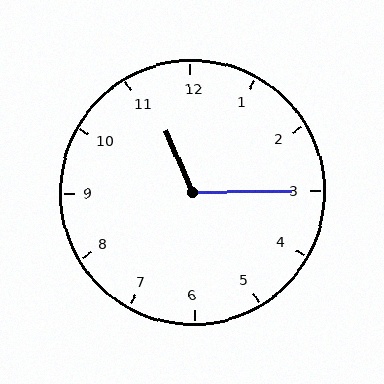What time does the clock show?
11:15.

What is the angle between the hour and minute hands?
Approximately 112 degrees.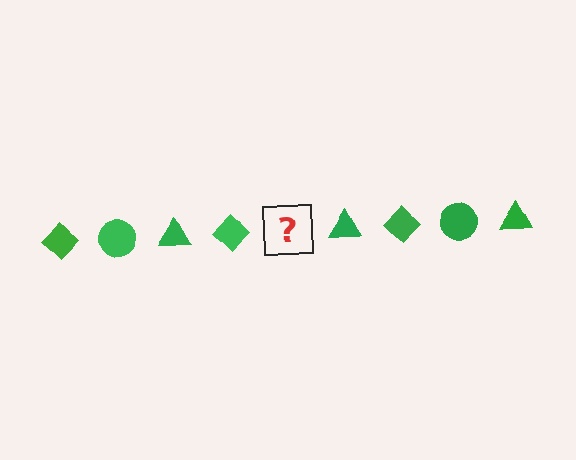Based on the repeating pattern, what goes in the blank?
The blank should be a green circle.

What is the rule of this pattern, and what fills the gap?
The rule is that the pattern cycles through diamond, circle, triangle shapes in green. The gap should be filled with a green circle.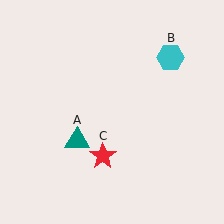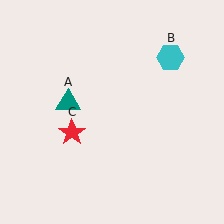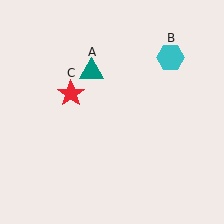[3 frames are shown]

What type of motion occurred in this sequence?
The teal triangle (object A), red star (object C) rotated clockwise around the center of the scene.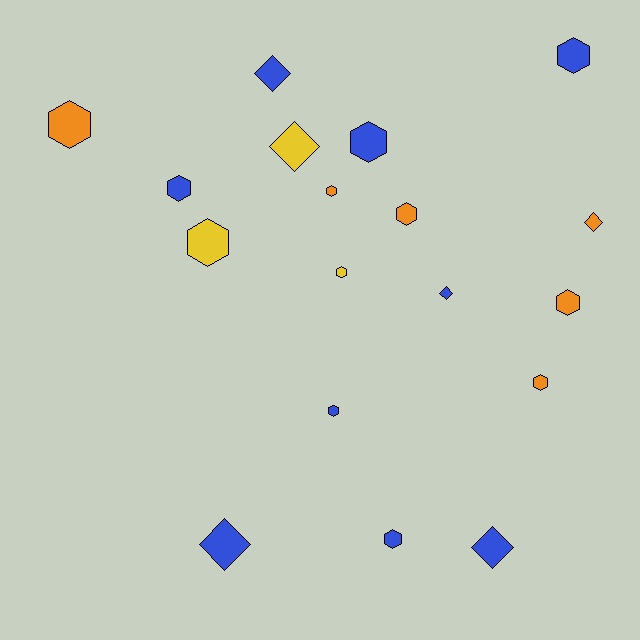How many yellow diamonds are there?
There is 1 yellow diamond.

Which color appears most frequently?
Blue, with 9 objects.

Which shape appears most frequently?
Hexagon, with 12 objects.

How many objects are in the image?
There are 18 objects.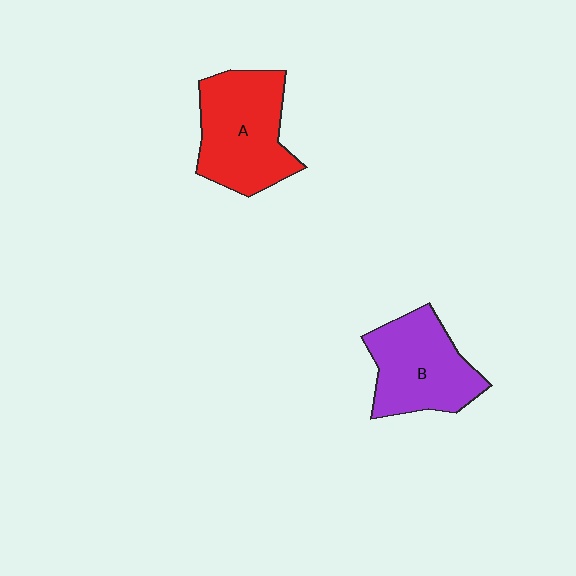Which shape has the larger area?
Shape A (red).